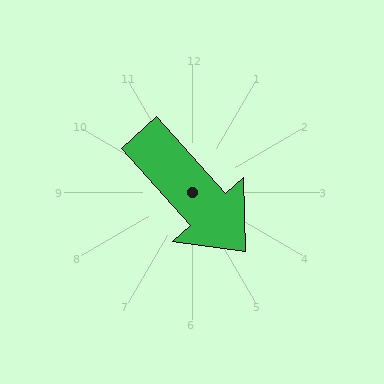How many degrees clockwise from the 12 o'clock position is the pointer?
Approximately 138 degrees.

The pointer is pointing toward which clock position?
Roughly 5 o'clock.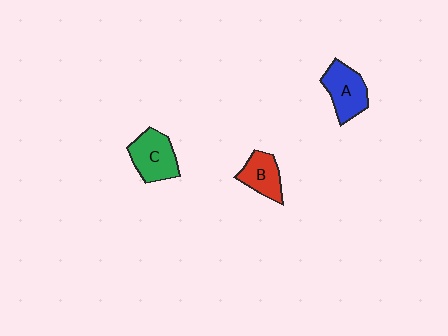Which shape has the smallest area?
Shape B (red).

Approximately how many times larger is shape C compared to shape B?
Approximately 1.3 times.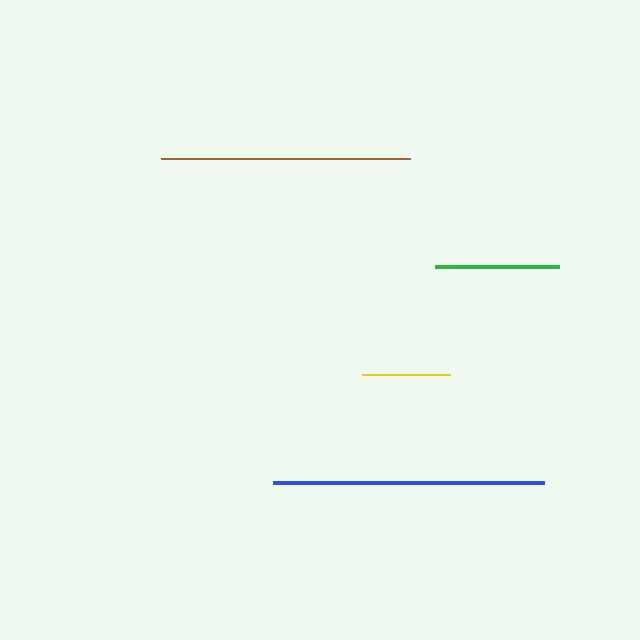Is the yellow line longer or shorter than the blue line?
The blue line is longer than the yellow line.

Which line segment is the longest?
The blue line is the longest at approximately 271 pixels.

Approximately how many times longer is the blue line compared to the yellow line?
The blue line is approximately 3.1 times the length of the yellow line.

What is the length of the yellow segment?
The yellow segment is approximately 88 pixels long.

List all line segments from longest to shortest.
From longest to shortest: blue, brown, green, yellow.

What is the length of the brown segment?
The brown segment is approximately 249 pixels long.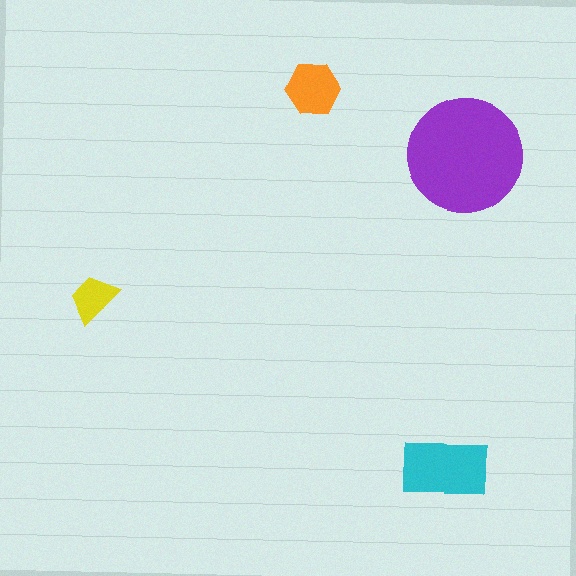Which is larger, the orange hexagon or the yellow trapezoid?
The orange hexagon.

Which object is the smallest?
The yellow trapezoid.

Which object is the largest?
The purple circle.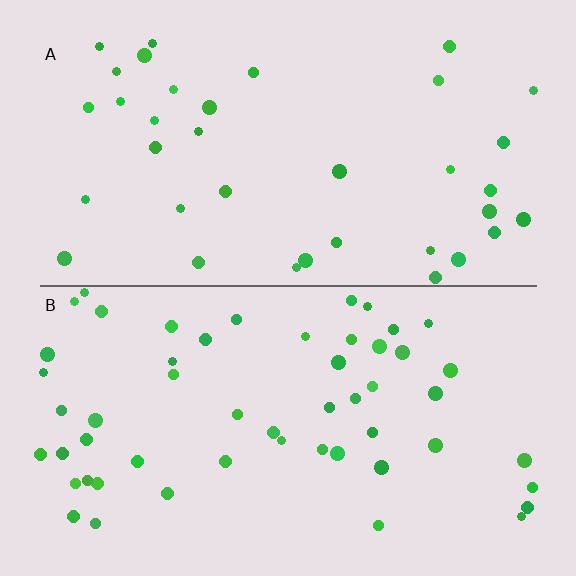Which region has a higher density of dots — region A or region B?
B (the bottom).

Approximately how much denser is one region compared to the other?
Approximately 1.5× — region B over region A.